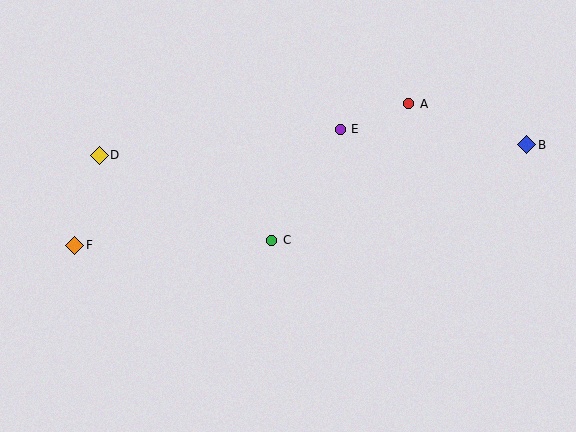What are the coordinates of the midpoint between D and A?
The midpoint between D and A is at (254, 130).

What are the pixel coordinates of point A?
Point A is at (409, 104).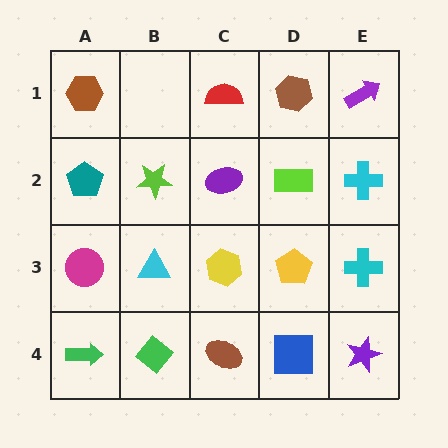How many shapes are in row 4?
5 shapes.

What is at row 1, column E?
A purple arrow.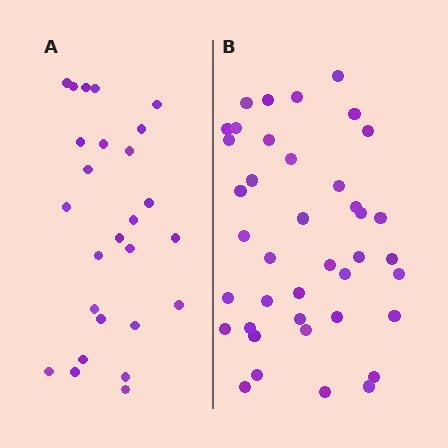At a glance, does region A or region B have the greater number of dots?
Region B (the right region) has more dots.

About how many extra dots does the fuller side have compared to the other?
Region B has approximately 15 more dots than region A.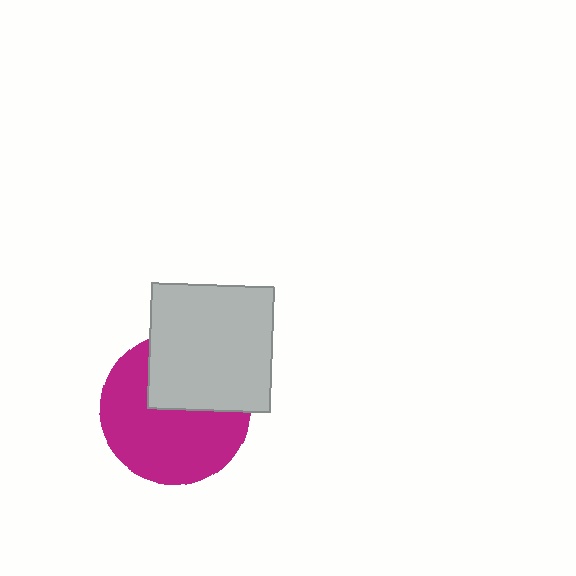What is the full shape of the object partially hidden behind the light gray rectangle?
The partially hidden object is a magenta circle.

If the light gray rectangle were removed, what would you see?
You would see the complete magenta circle.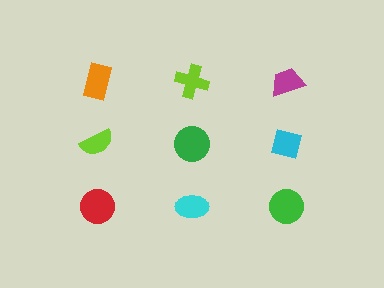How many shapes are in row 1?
3 shapes.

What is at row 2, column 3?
A cyan square.